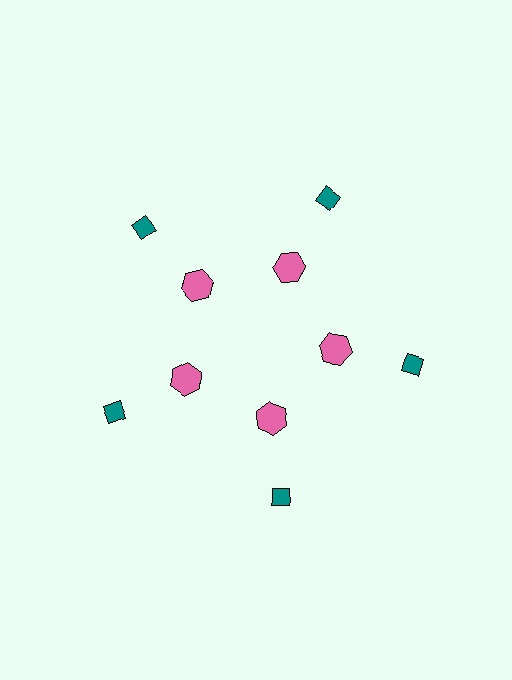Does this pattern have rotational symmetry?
Yes, this pattern has 5-fold rotational symmetry. It looks the same after rotating 72 degrees around the center.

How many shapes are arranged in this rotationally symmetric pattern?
There are 10 shapes, arranged in 5 groups of 2.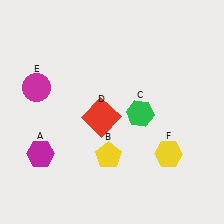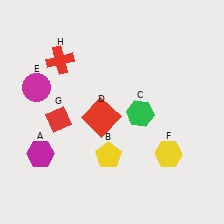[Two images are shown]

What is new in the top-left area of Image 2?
A red cross (H) was added in the top-left area of Image 2.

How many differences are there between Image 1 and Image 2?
There are 2 differences between the two images.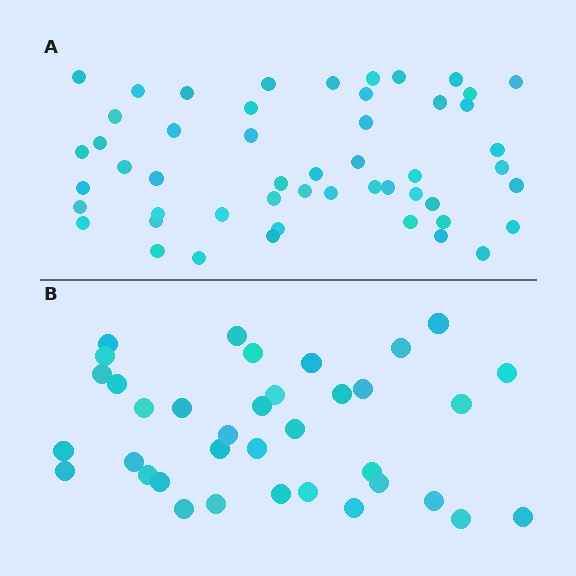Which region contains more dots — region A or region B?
Region A (the top region) has more dots.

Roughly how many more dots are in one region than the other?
Region A has approximately 15 more dots than region B.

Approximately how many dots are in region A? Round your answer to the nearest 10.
About 50 dots. (The exact count is 51, which rounds to 50.)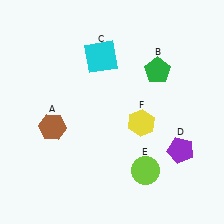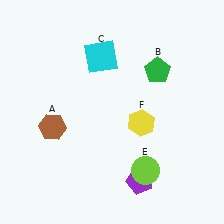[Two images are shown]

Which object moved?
The purple pentagon (D) moved left.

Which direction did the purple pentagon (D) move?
The purple pentagon (D) moved left.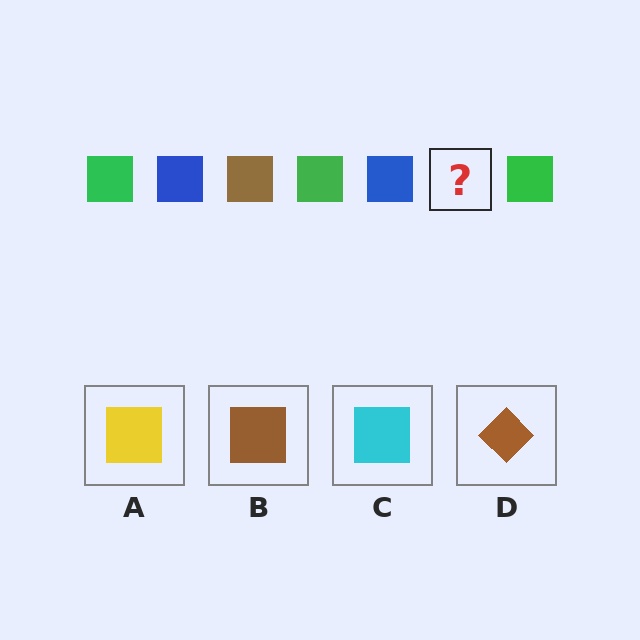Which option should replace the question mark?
Option B.